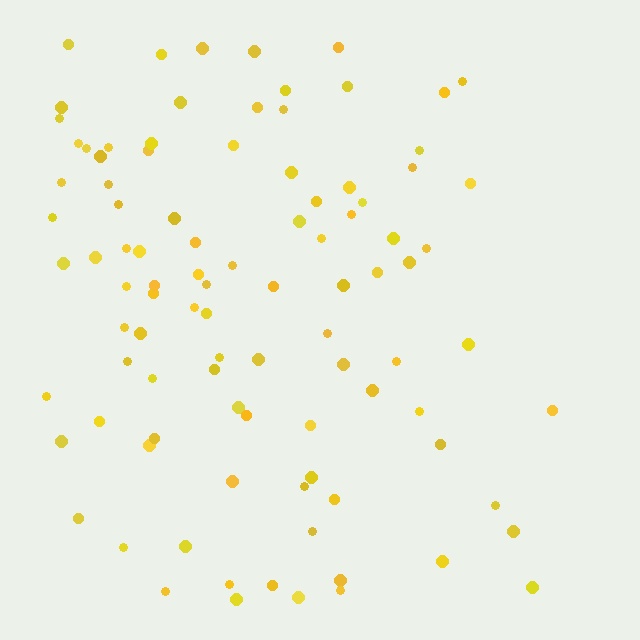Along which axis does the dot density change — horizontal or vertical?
Horizontal.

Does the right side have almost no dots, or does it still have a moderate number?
Still a moderate number, just noticeably fewer than the left.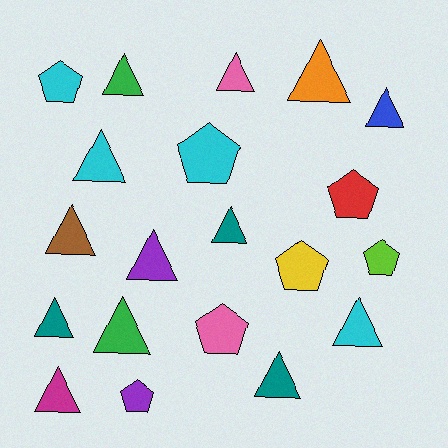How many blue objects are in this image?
There is 1 blue object.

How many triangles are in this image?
There are 13 triangles.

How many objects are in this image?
There are 20 objects.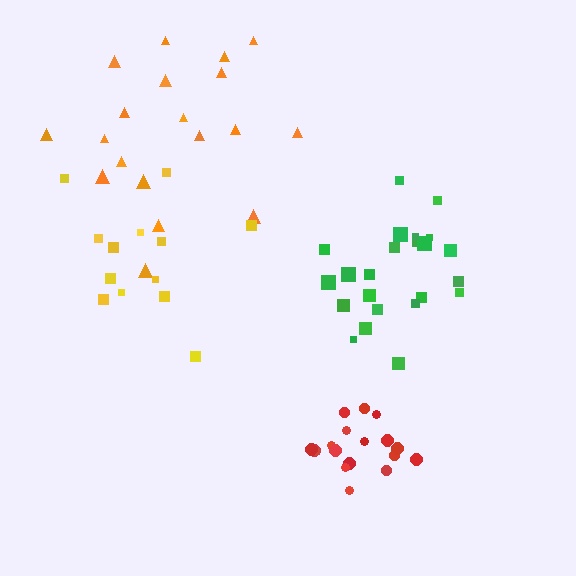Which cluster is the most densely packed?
Red.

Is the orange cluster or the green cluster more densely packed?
Green.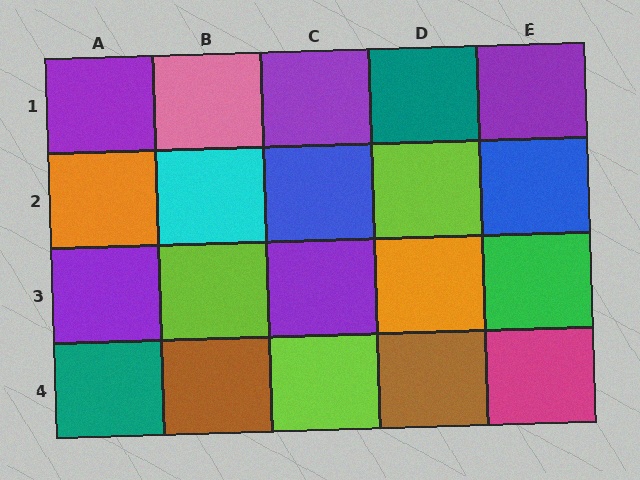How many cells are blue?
2 cells are blue.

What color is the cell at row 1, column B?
Pink.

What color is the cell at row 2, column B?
Cyan.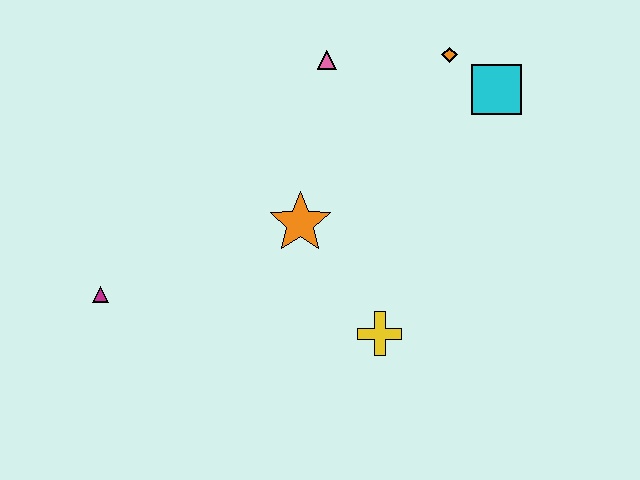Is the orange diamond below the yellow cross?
No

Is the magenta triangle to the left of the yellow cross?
Yes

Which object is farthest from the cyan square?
The magenta triangle is farthest from the cyan square.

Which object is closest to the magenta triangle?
The orange star is closest to the magenta triangle.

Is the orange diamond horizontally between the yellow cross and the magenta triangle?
No